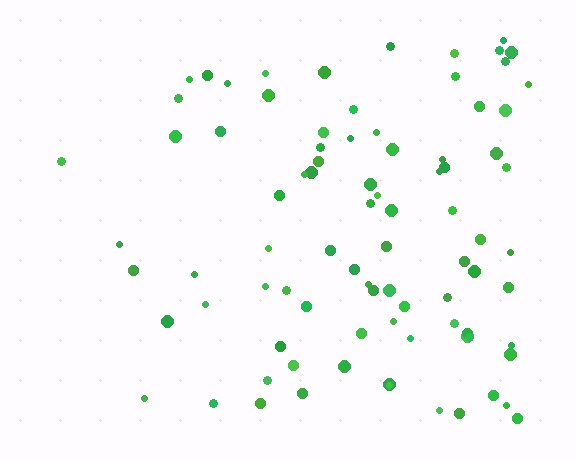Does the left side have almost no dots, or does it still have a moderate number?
Still a moderate number, just noticeably fewer than the right.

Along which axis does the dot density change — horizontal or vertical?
Horizontal.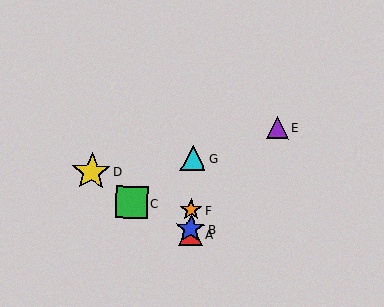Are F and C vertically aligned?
No, F is at x≈191 and C is at x≈132.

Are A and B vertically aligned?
Yes, both are at x≈190.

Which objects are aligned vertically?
Objects A, B, F, G are aligned vertically.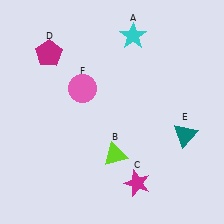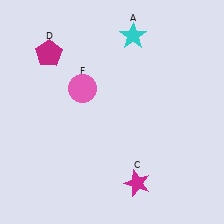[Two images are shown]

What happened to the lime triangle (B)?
The lime triangle (B) was removed in Image 2. It was in the bottom-right area of Image 1.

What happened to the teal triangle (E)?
The teal triangle (E) was removed in Image 2. It was in the bottom-right area of Image 1.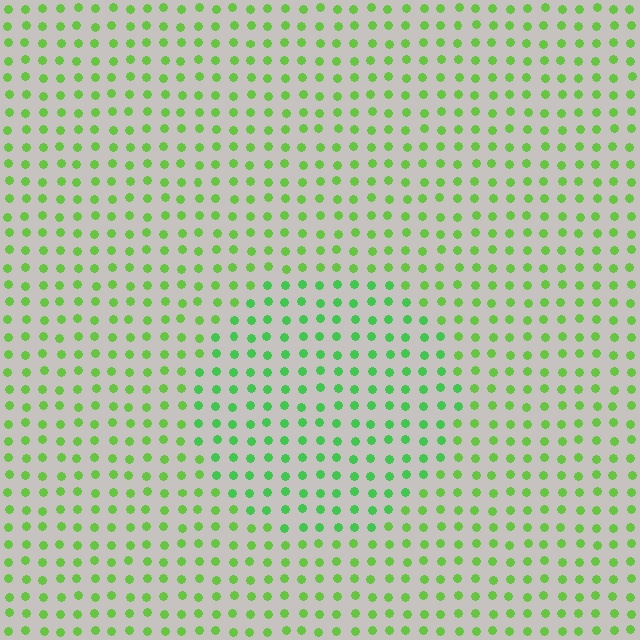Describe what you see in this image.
The image is filled with small lime elements in a uniform arrangement. A circle-shaped region is visible where the elements are tinted to a slightly different hue, forming a subtle color boundary.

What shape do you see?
I see a circle.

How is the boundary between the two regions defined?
The boundary is defined purely by a slight shift in hue (about 24 degrees). Spacing, size, and orientation are identical on both sides.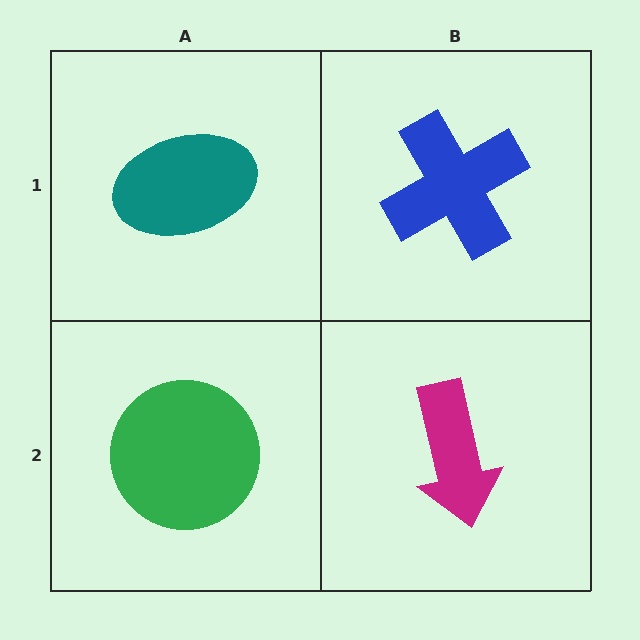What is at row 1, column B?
A blue cross.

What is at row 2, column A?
A green circle.